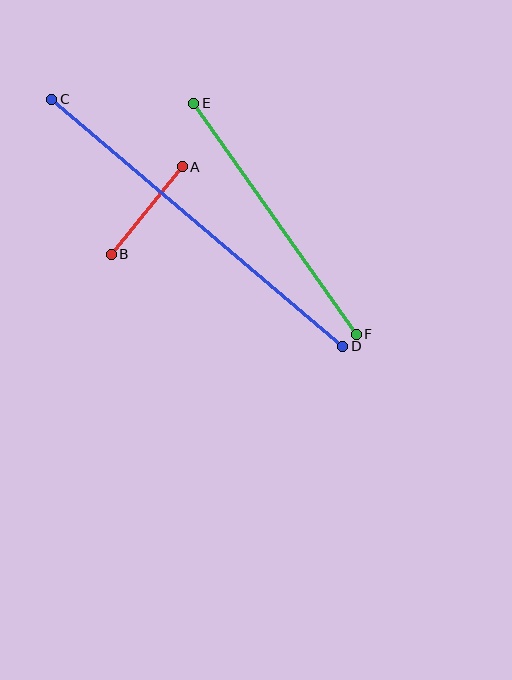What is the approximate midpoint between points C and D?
The midpoint is at approximately (197, 223) pixels.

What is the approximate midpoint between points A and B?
The midpoint is at approximately (147, 210) pixels.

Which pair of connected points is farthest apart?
Points C and D are farthest apart.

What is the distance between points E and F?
The distance is approximately 283 pixels.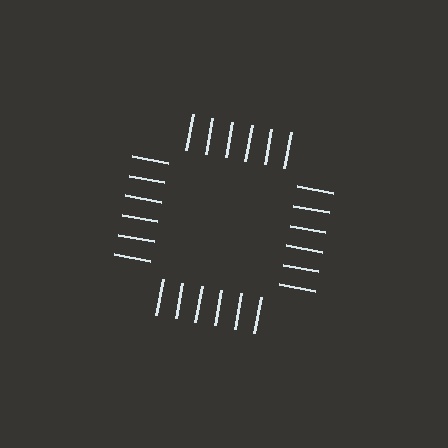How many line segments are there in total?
24 — 6 along each of the 4 edges.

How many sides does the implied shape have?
4 sides — the line-ends trace a square.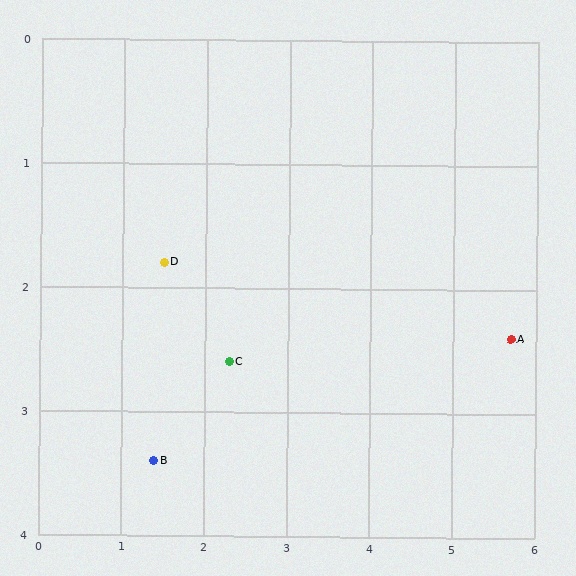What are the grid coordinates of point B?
Point B is at approximately (1.4, 3.4).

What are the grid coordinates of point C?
Point C is at approximately (2.3, 2.6).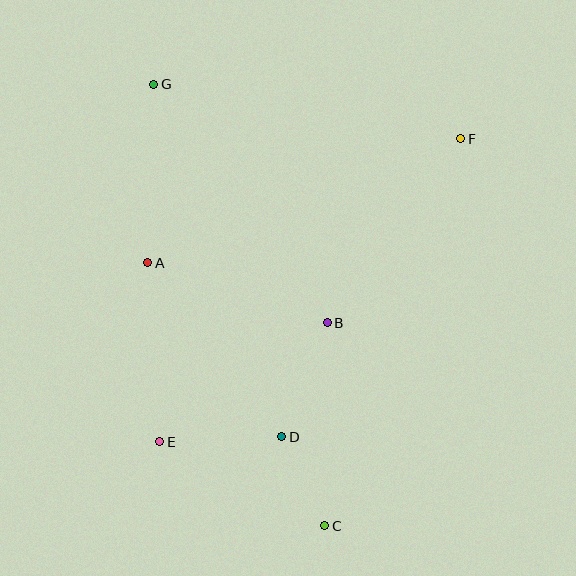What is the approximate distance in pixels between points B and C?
The distance between B and C is approximately 203 pixels.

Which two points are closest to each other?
Points C and D are closest to each other.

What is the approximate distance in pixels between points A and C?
The distance between A and C is approximately 317 pixels.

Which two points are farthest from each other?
Points C and G are farthest from each other.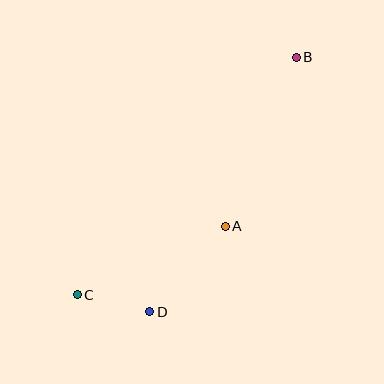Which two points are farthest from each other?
Points B and C are farthest from each other.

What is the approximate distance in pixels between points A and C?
The distance between A and C is approximately 163 pixels.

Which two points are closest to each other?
Points C and D are closest to each other.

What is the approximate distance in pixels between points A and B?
The distance between A and B is approximately 183 pixels.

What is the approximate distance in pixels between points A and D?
The distance between A and D is approximately 114 pixels.